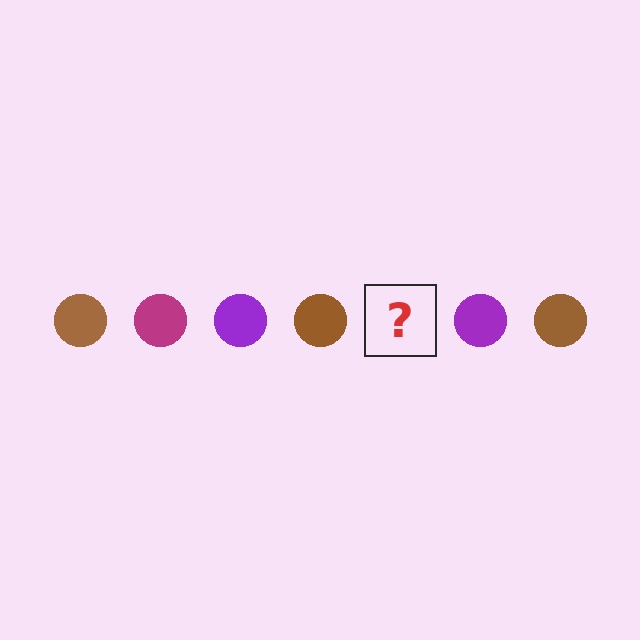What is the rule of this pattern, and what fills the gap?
The rule is that the pattern cycles through brown, magenta, purple circles. The gap should be filled with a magenta circle.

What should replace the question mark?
The question mark should be replaced with a magenta circle.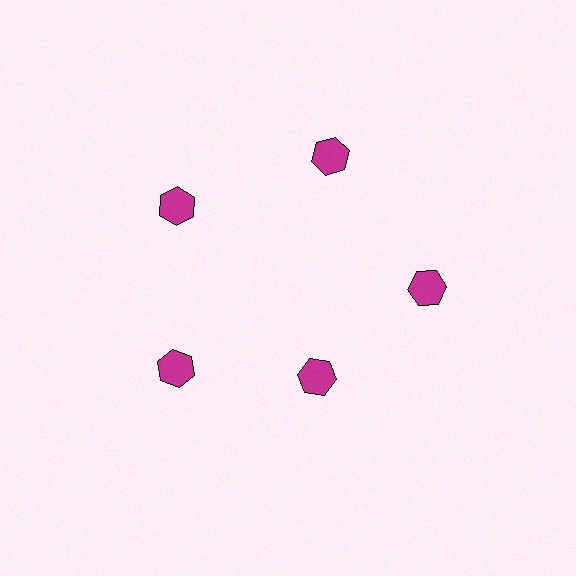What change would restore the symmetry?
The symmetry would be restored by moving it outward, back onto the ring so that all 5 hexagons sit at equal angles and equal distance from the center.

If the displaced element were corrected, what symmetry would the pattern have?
It would have 5-fold rotational symmetry — the pattern would map onto itself every 72 degrees.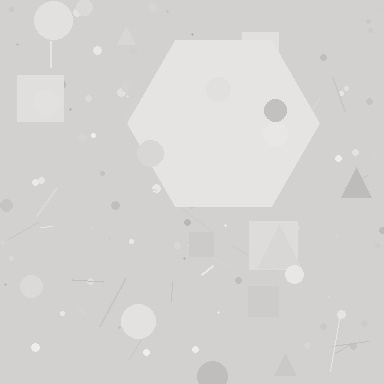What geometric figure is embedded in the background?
A hexagon is embedded in the background.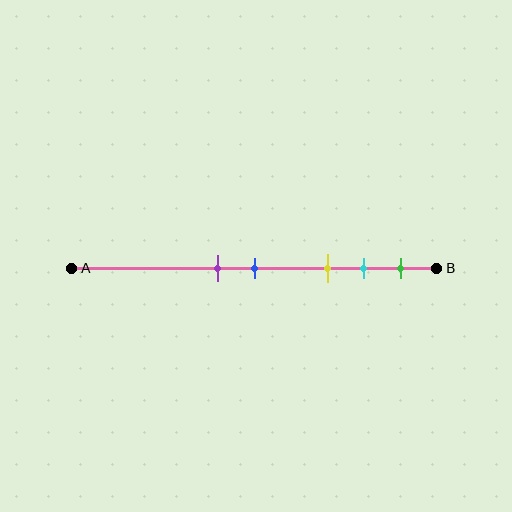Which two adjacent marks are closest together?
The purple and blue marks are the closest adjacent pair.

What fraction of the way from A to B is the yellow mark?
The yellow mark is approximately 70% (0.7) of the way from A to B.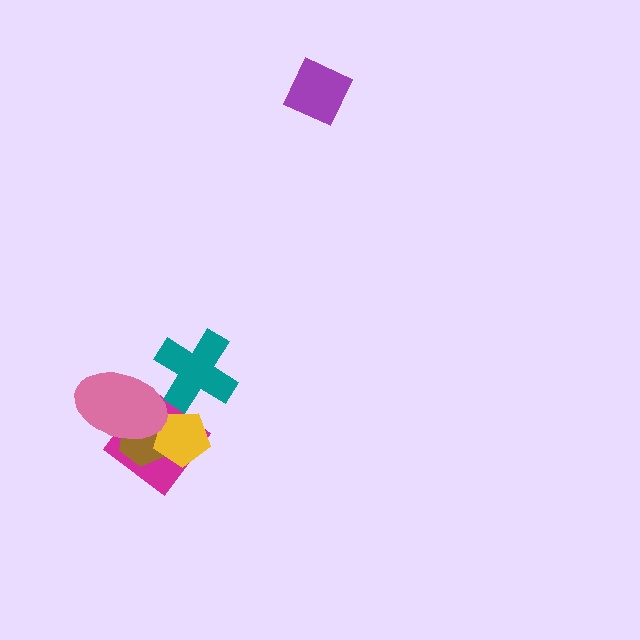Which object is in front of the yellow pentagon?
The pink ellipse is in front of the yellow pentagon.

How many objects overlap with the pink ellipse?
3 objects overlap with the pink ellipse.